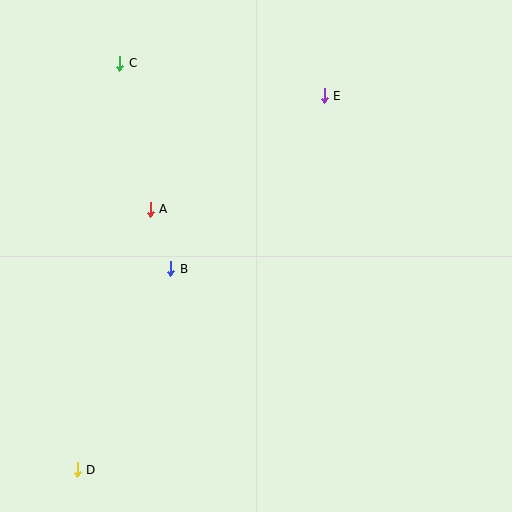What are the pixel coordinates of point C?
Point C is at (120, 63).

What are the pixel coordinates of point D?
Point D is at (77, 470).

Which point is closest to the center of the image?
Point B at (171, 269) is closest to the center.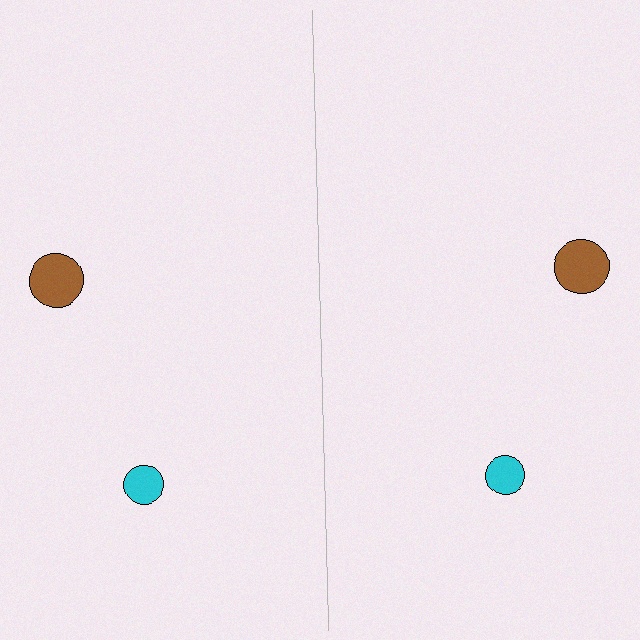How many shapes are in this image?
There are 4 shapes in this image.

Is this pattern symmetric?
Yes, this pattern has bilateral (reflection) symmetry.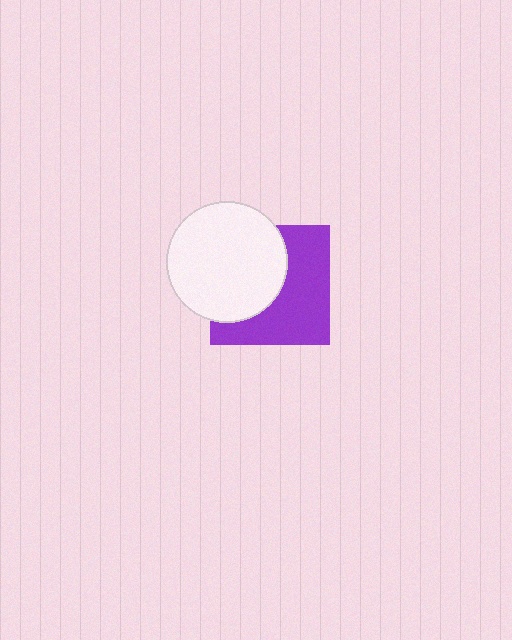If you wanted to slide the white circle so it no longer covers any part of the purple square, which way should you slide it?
Slide it left — that is the most direct way to separate the two shapes.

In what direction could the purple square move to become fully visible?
The purple square could move right. That would shift it out from behind the white circle entirely.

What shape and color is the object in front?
The object in front is a white circle.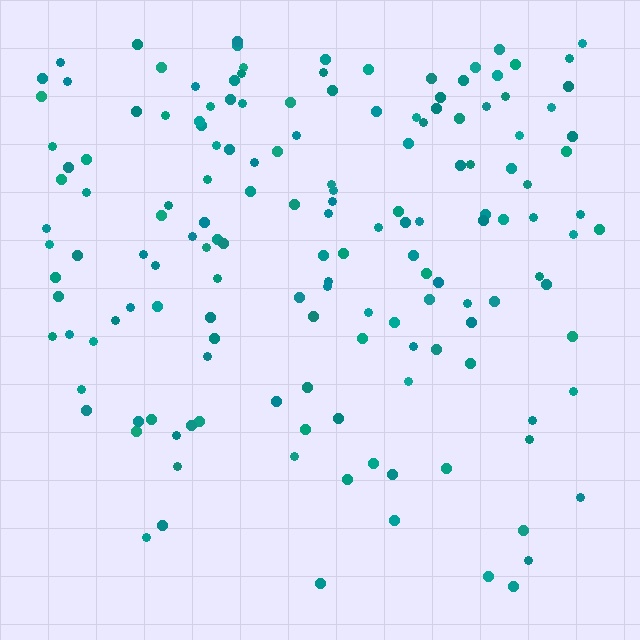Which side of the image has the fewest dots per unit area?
The bottom.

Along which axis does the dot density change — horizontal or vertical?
Vertical.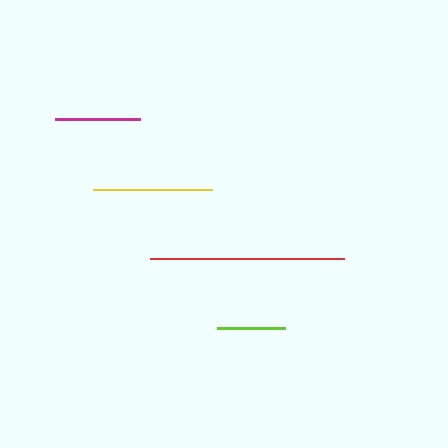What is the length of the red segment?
The red segment is approximately 194 pixels long.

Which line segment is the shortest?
The lime line is the shortest at approximately 68 pixels.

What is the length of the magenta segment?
The magenta segment is approximately 85 pixels long.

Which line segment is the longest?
The red line is the longest at approximately 194 pixels.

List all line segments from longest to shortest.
From longest to shortest: red, yellow, magenta, lime.